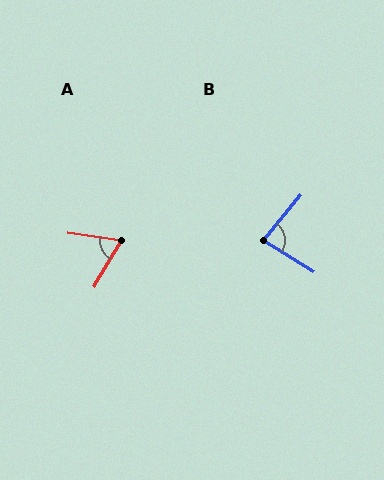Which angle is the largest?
B, at approximately 82 degrees.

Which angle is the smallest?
A, at approximately 68 degrees.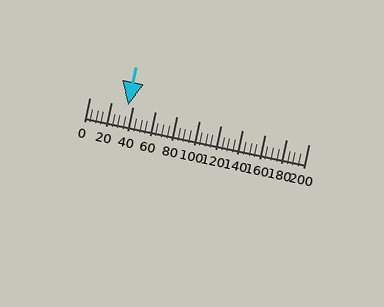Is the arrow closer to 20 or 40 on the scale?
The arrow is closer to 40.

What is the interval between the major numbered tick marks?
The major tick marks are spaced 20 units apart.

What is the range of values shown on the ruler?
The ruler shows values from 0 to 200.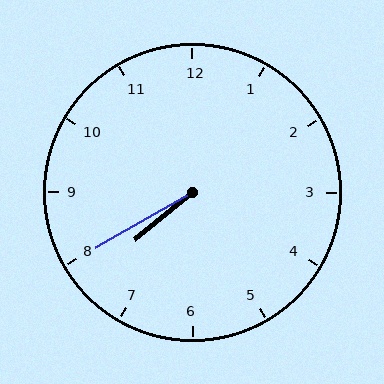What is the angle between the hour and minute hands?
Approximately 10 degrees.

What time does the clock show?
7:40.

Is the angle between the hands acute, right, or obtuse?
It is acute.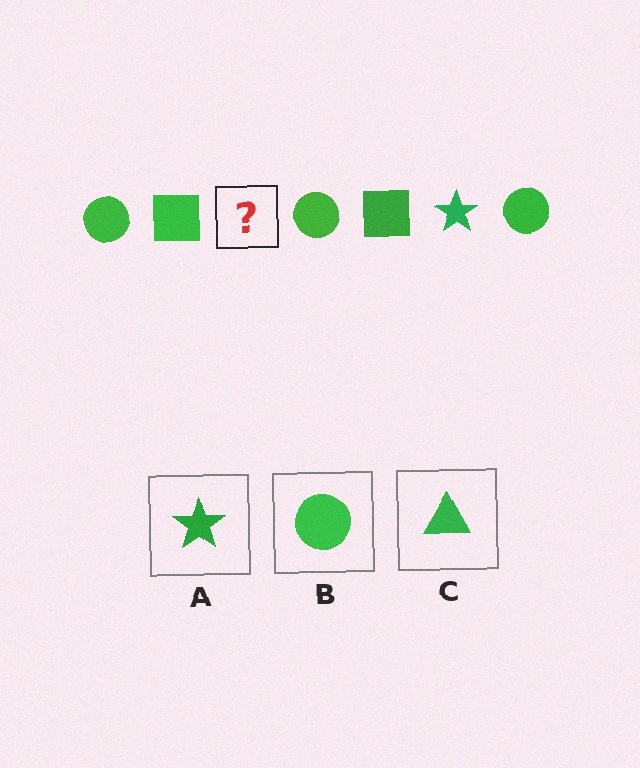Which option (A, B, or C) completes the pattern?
A.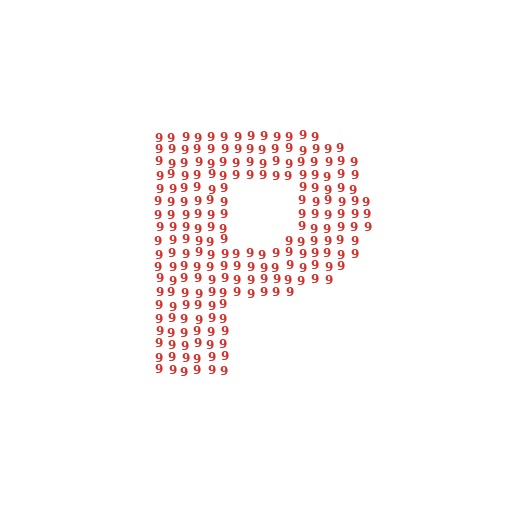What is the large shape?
The large shape is the letter P.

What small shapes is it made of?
It is made of small digit 9's.